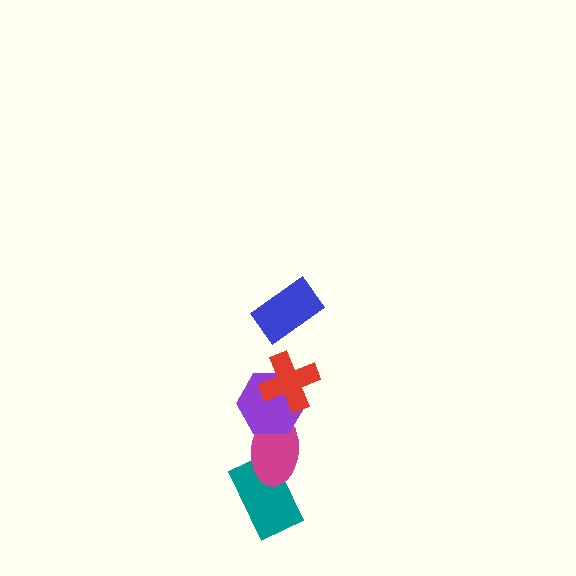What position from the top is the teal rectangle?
The teal rectangle is 5th from the top.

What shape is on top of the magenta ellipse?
The purple hexagon is on top of the magenta ellipse.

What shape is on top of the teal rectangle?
The magenta ellipse is on top of the teal rectangle.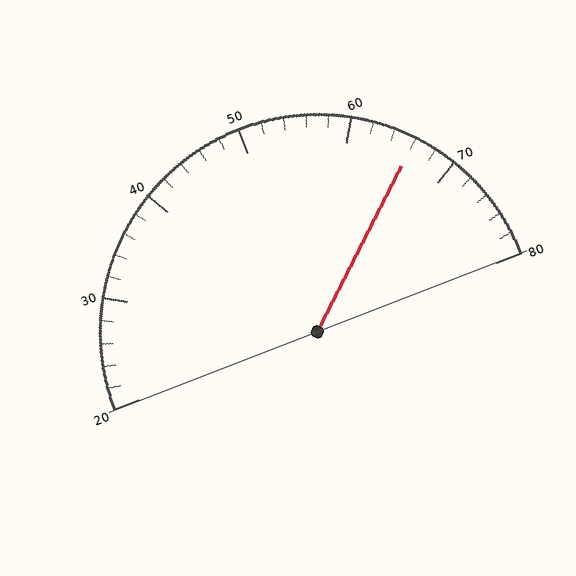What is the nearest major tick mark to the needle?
The nearest major tick mark is 70.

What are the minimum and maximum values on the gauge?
The gauge ranges from 20 to 80.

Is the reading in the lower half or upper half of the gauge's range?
The reading is in the upper half of the range (20 to 80).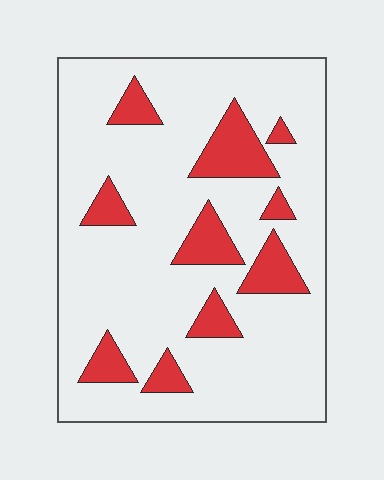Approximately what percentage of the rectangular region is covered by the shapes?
Approximately 20%.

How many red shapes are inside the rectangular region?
10.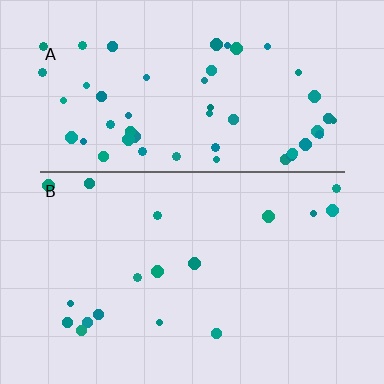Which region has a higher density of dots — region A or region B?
A (the top).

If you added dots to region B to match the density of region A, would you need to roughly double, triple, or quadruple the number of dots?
Approximately triple.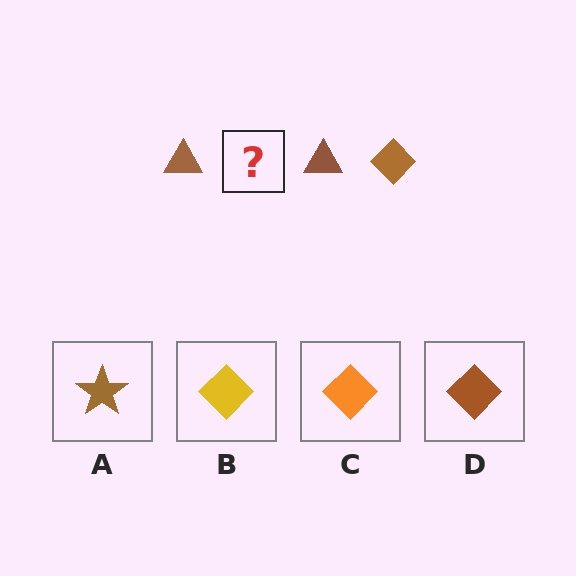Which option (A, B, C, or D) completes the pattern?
D.